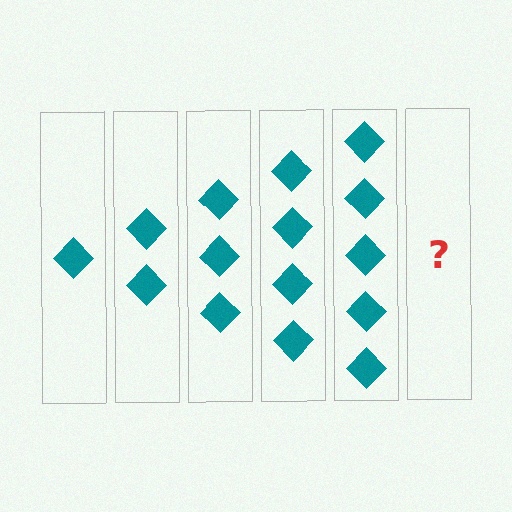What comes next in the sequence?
The next element should be 6 diamonds.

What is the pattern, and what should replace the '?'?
The pattern is that each step adds one more diamond. The '?' should be 6 diamonds.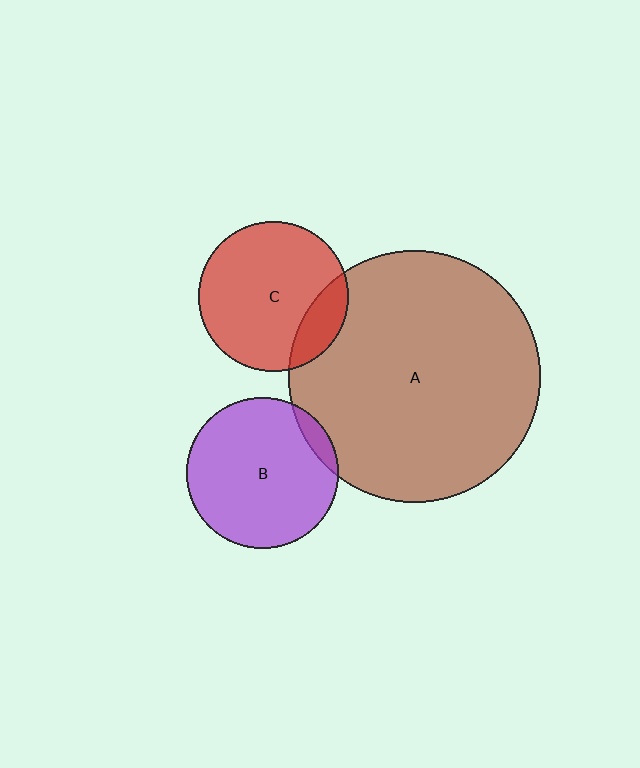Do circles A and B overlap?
Yes.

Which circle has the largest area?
Circle A (brown).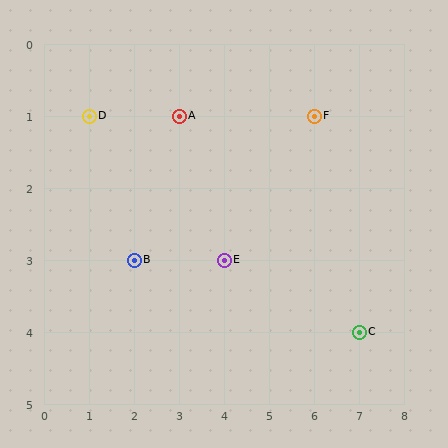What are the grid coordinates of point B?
Point B is at grid coordinates (2, 3).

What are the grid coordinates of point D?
Point D is at grid coordinates (1, 1).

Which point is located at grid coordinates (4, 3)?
Point E is at (4, 3).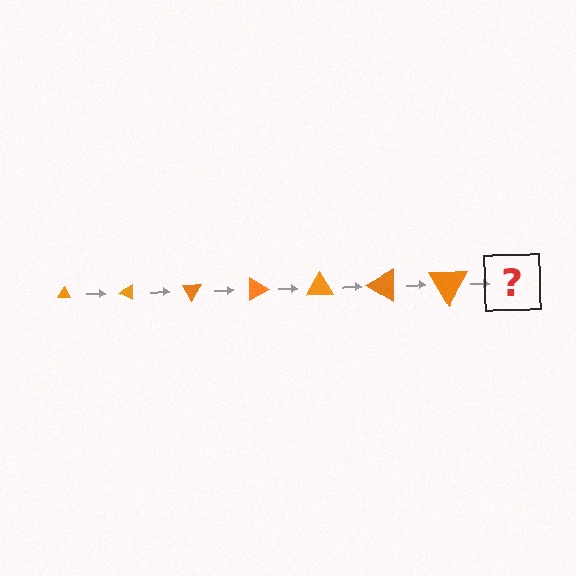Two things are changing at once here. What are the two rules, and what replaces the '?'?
The two rules are that the triangle grows larger each step and it rotates 30 degrees each step. The '?' should be a triangle, larger than the previous one and rotated 210 degrees from the start.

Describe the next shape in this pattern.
It should be a triangle, larger than the previous one and rotated 210 degrees from the start.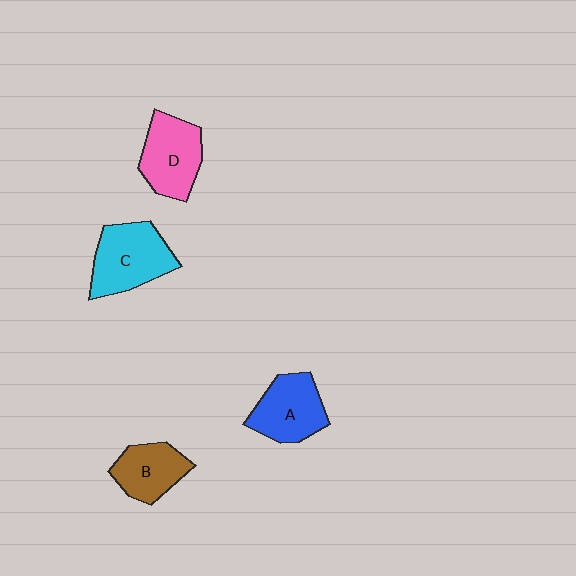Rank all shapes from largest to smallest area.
From largest to smallest: C (cyan), D (pink), A (blue), B (brown).